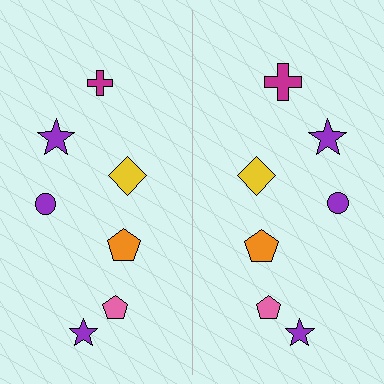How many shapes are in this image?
There are 14 shapes in this image.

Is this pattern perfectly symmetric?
No, the pattern is not perfectly symmetric. The magenta cross on the right side has a different size than its mirror counterpart.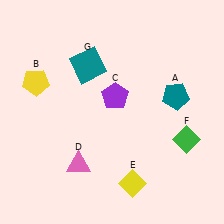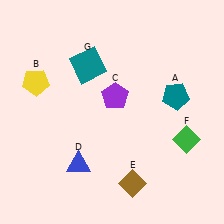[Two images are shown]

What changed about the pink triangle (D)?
In Image 1, D is pink. In Image 2, it changed to blue.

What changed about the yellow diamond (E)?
In Image 1, E is yellow. In Image 2, it changed to brown.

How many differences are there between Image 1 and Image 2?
There are 2 differences between the two images.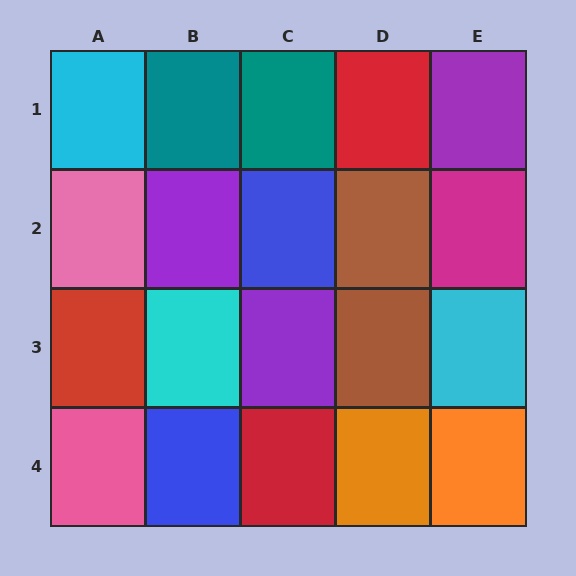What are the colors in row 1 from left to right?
Cyan, teal, teal, red, purple.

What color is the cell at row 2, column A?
Pink.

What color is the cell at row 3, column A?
Red.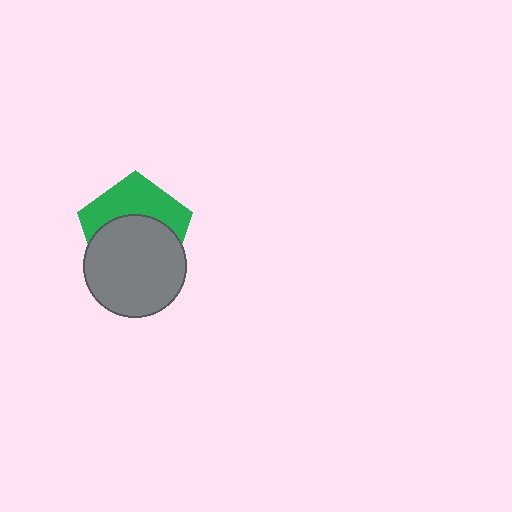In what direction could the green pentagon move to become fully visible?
The green pentagon could move up. That would shift it out from behind the gray circle entirely.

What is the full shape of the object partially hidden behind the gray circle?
The partially hidden object is a green pentagon.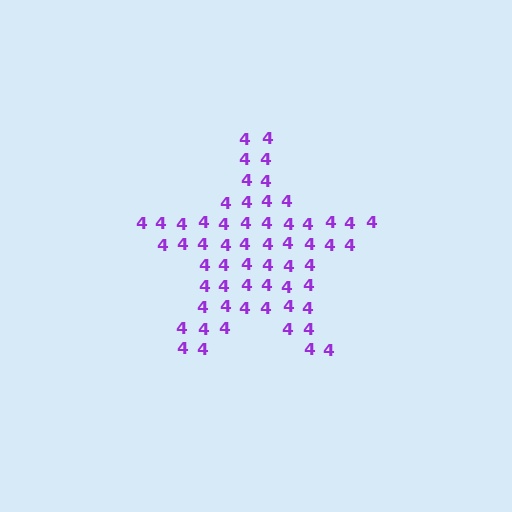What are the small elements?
The small elements are digit 4's.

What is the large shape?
The large shape is a star.